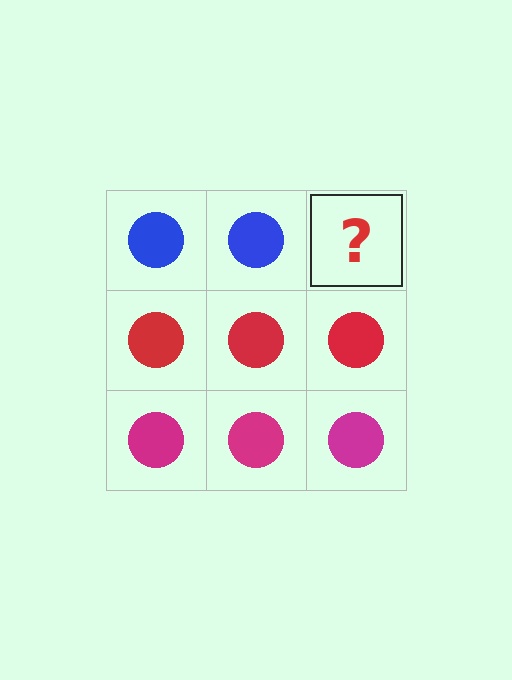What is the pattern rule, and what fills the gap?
The rule is that each row has a consistent color. The gap should be filled with a blue circle.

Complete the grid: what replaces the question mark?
The question mark should be replaced with a blue circle.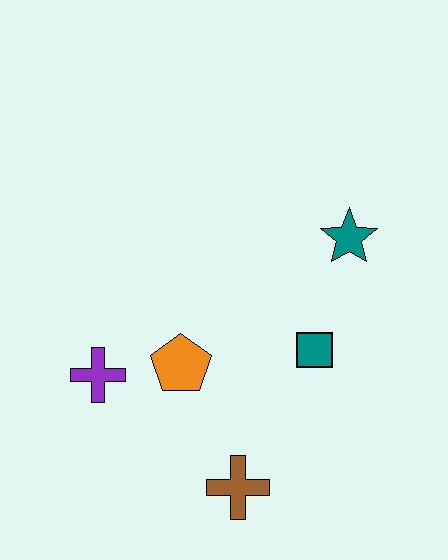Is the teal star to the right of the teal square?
Yes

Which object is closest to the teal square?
The teal star is closest to the teal square.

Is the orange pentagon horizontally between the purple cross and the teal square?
Yes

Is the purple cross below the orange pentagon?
Yes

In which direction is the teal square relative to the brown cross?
The teal square is above the brown cross.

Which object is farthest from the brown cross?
The teal star is farthest from the brown cross.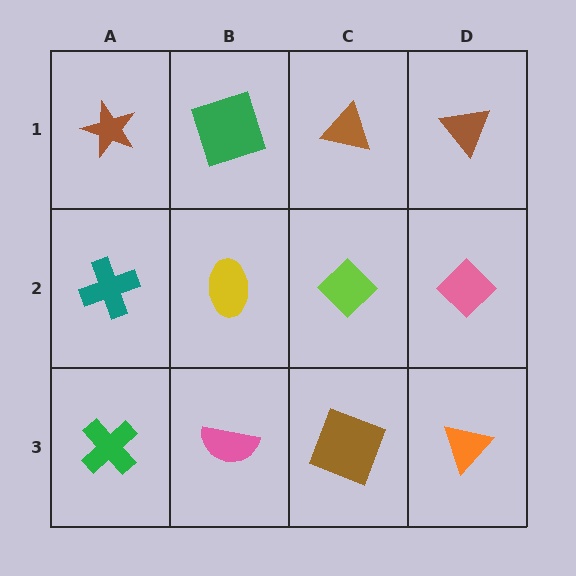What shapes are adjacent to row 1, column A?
A teal cross (row 2, column A), a green square (row 1, column B).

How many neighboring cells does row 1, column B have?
3.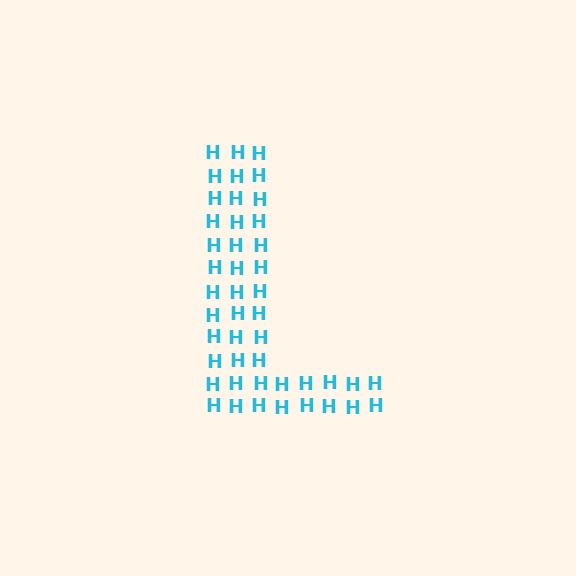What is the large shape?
The large shape is the letter L.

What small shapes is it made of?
It is made of small letter H's.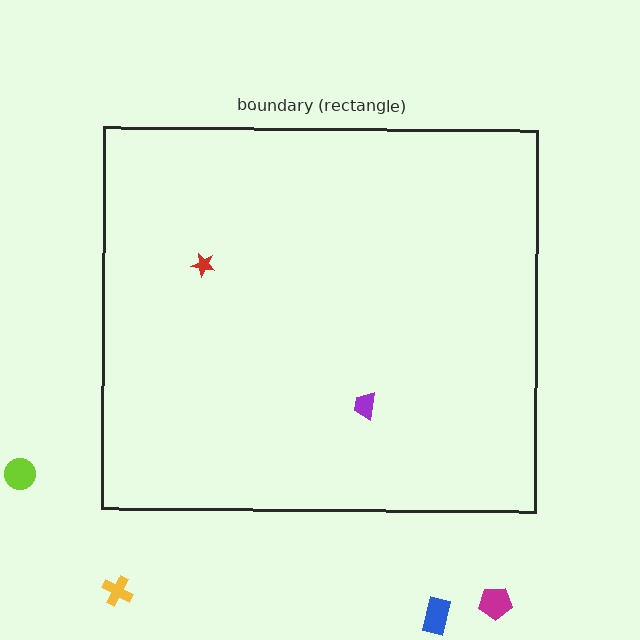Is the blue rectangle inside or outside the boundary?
Outside.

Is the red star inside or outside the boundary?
Inside.